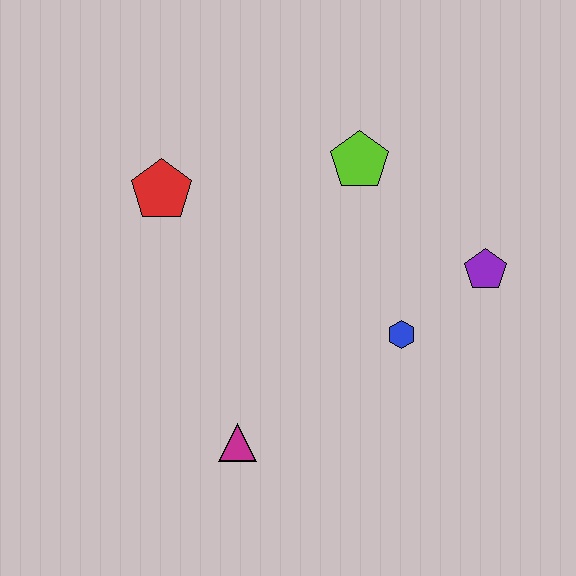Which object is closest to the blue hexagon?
The purple pentagon is closest to the blue hexagon.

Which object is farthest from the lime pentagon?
The magenta triangle is farthest from the lime pentagon.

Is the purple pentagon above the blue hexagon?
Yes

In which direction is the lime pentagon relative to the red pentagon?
The lime pentagon is to the right of the red pentagon.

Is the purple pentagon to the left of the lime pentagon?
No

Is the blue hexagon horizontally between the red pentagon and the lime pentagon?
No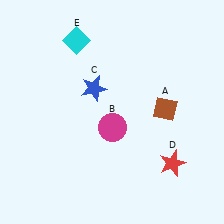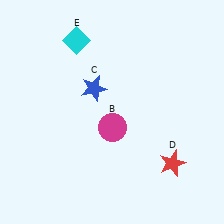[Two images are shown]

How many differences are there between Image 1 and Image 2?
There is 1 difference between the two images.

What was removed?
The brown diamond (A) was removed in Image 2.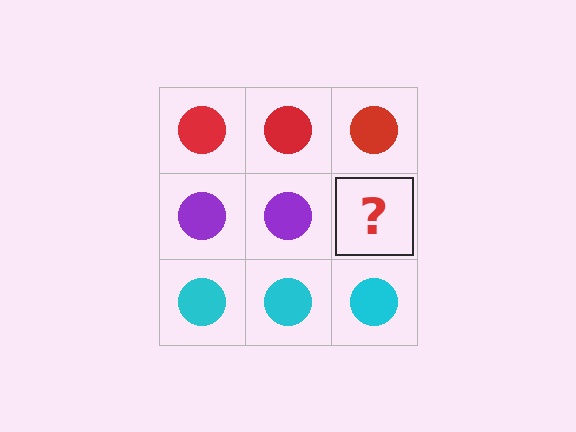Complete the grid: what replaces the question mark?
The question mark should be replaced with a purple circle.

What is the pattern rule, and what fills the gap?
The rule is that each row has a consistent color. The gap should be filled with a purple circle.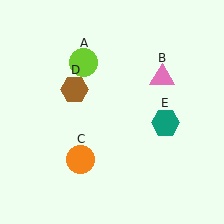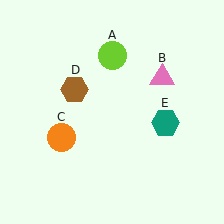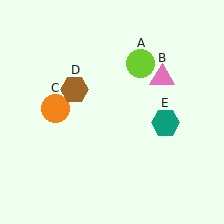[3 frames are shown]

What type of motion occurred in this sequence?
The lime circle (object A), orange circle (object C) rotated clockwise around the center of the scene.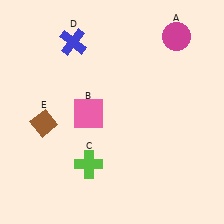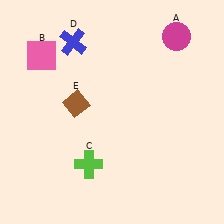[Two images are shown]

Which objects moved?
The objects that moved are: the pink square (B), the brown diamond (E).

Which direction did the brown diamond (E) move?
The brown diamond (E) moved right.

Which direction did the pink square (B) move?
The pink square (B) moved up.